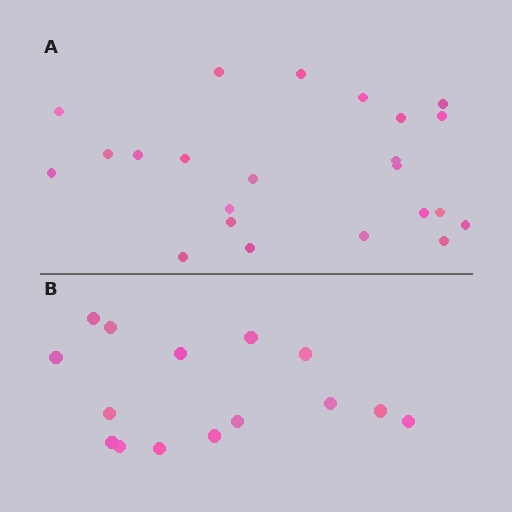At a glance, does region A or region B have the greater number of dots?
Region A (the top region) has more dots.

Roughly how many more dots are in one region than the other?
Region A has roughly 8 or so more dots than region B.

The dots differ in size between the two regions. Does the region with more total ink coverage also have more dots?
No. Region B has more total ink coverage because its dots are larger, but region A actually contains more individual dots. Total area can be misleading — the number of items is what matters here.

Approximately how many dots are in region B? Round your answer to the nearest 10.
About 20 dots. (The exact count is 15, which rounds to 20.)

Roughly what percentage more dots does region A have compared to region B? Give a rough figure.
About 55% more.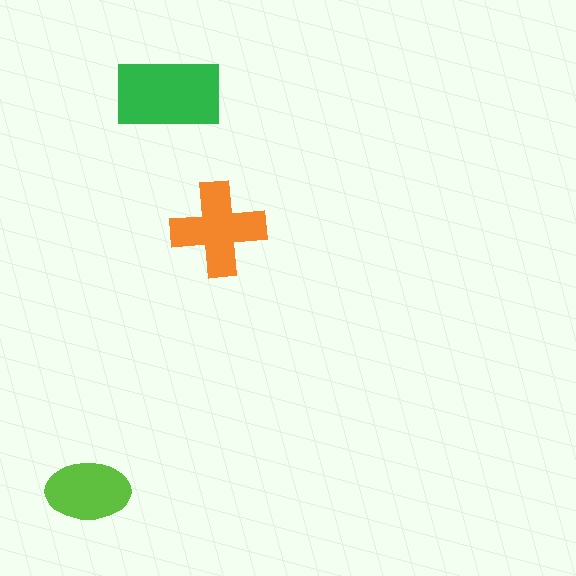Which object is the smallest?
The lime ellipse.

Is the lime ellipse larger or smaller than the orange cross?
Smaller.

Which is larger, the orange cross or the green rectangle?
The green rectangle.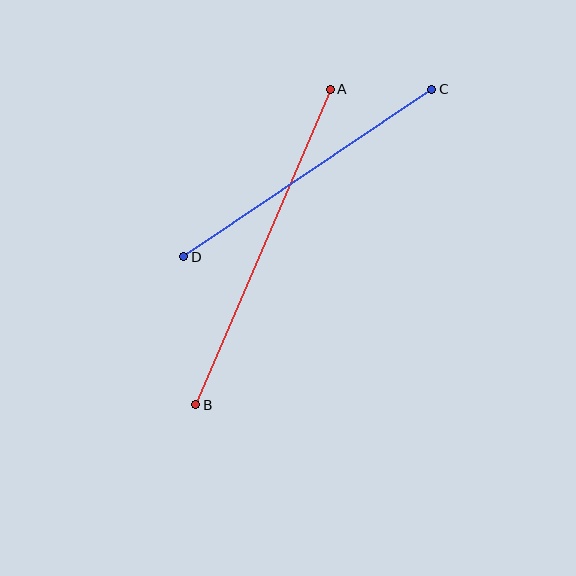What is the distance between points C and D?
The distance is approximately 299 pixels.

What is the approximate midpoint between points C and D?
The midpoint is at approximately (308, 173) pixels.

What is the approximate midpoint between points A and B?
The midpoint is at approximately (263, 247) pixels.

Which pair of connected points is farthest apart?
Points A and B are farthest apart.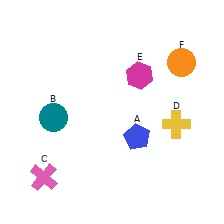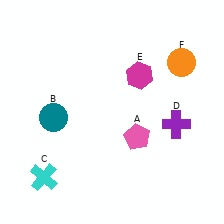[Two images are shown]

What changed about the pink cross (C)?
In Image 1, C is pink. In Image 2, it changed to cyan.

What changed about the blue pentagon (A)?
In Image 1, A is blue. In Image 2, it changed to pink.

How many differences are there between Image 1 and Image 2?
There are 3 differences between the two images.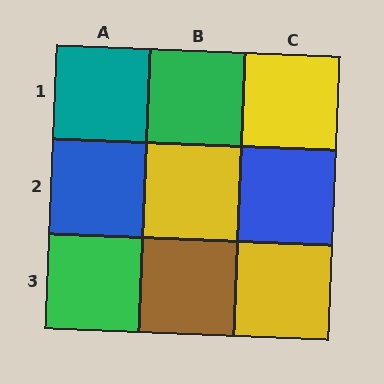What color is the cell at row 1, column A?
Teal.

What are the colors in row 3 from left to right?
Green, brown, yellow.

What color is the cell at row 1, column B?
Green.